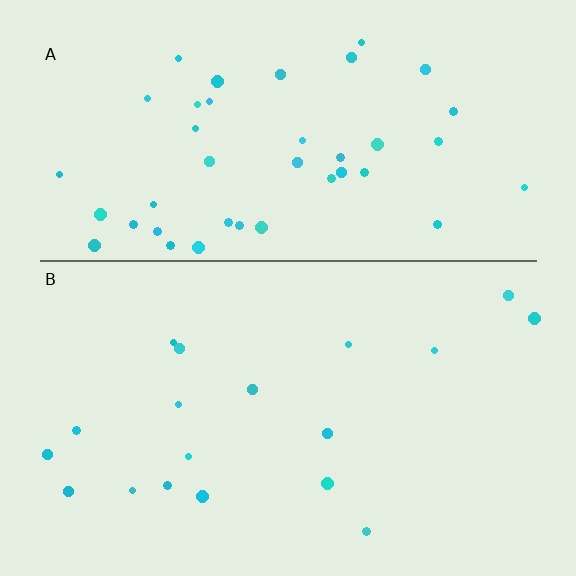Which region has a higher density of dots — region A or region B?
A (the top).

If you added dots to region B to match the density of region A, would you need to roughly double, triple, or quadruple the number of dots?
Approximately double.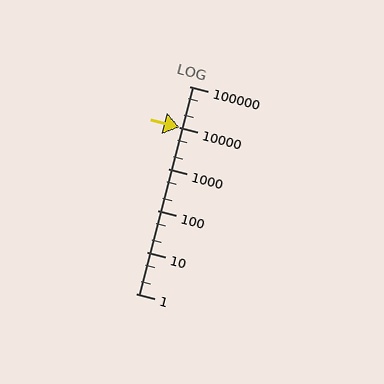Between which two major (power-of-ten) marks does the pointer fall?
The pointer is between 10000 and 100000.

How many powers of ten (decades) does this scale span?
The scale spans 5 decades, from 1 to 100000.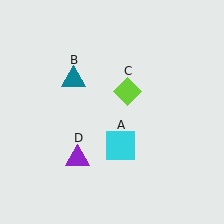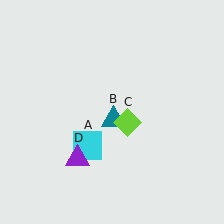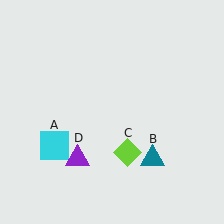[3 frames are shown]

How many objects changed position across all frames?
3 objects changed position: cyan square (object A), teal triangle (object B), lime diamond (object C).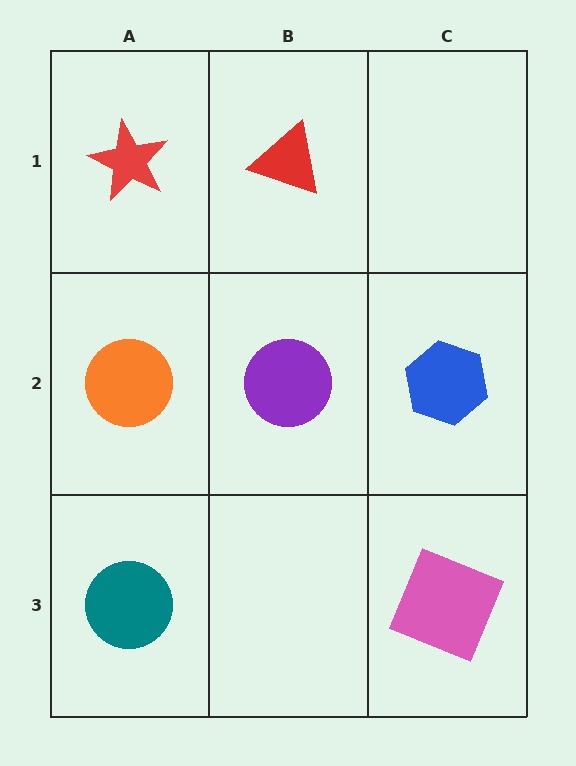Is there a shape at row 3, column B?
No, that cell is empty.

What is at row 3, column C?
A pink square.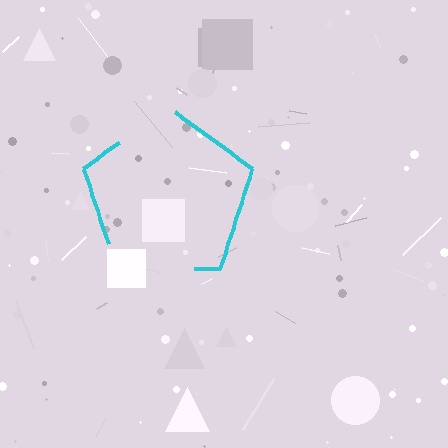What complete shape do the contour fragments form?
The contour fragments form a pentagon.